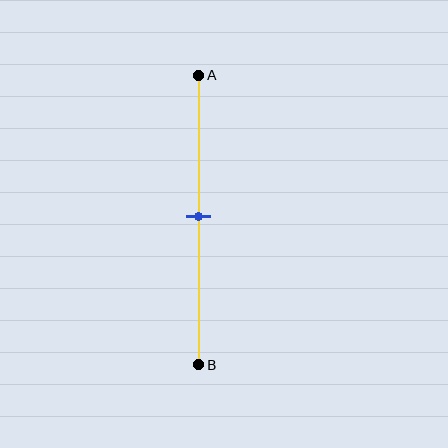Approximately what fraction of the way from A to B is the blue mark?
The blue mark is approximately 50% of the way from A to B.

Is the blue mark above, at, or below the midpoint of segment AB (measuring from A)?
The blue mark is approximately at the midpoint of segment AB.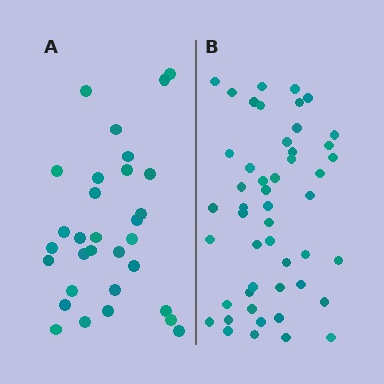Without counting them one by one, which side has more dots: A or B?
Region B (the right region) has more dots.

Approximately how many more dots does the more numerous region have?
Region B has approximately 20 more dots than region A.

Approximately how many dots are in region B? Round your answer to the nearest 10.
About 50 dots. (The exact count is 49, which rounds to 50.)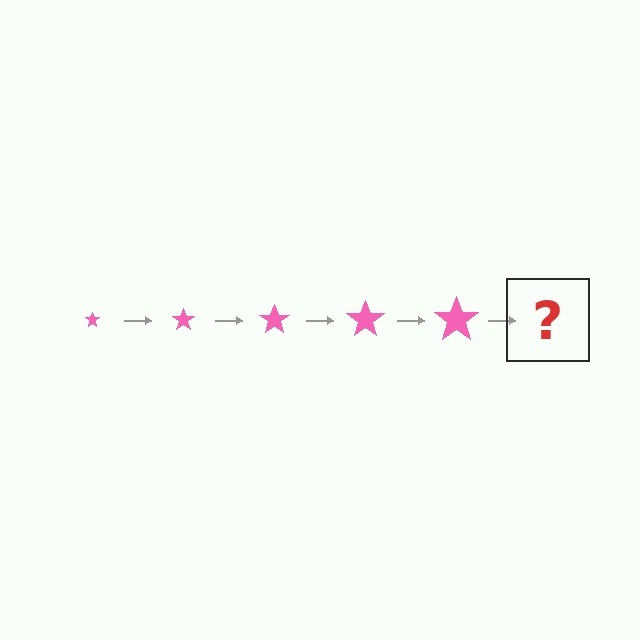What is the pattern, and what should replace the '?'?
The pattern is that the star gets progressively larger each step. The '?' should be a pink star, larger than the previous one.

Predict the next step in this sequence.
The next step is a pink star, larger than the previous one.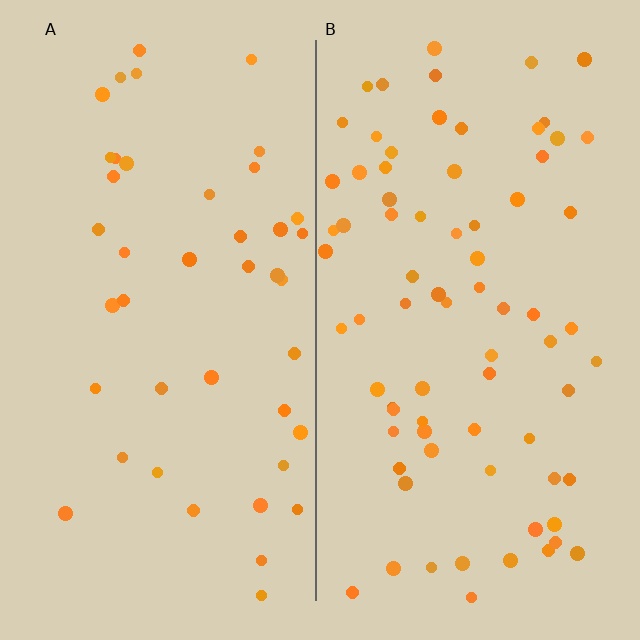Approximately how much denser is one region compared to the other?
Approximately 1.8× — region B over region A.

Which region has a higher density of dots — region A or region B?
B (the right).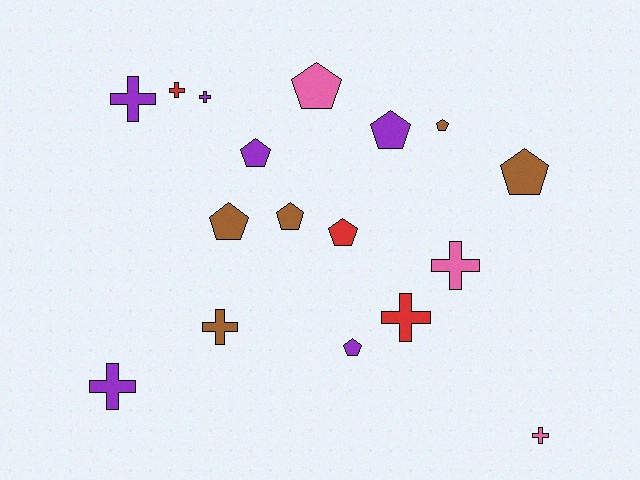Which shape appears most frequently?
Pentagon, with 9 objects.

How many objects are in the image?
There are 17 objects.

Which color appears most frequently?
Purple, with 6 objects.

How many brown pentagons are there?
There are 4 brown pentagons.